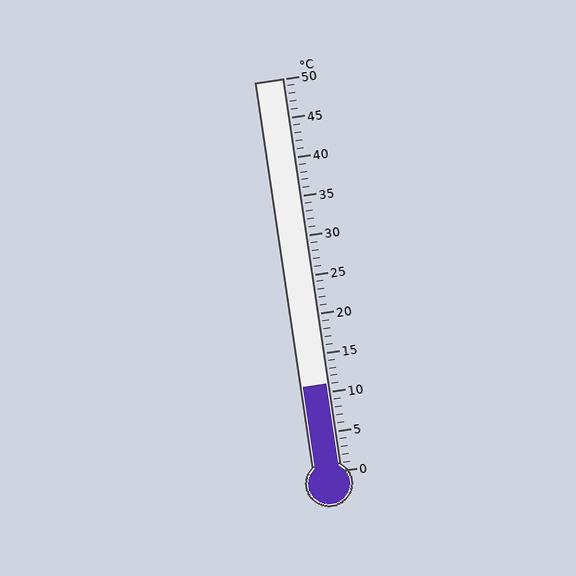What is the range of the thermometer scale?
The thermometer scale ranges from 0°C to 50°C.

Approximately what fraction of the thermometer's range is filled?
The thermometer is filled to approximately 20% of its range.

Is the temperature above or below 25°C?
The temperature is below 25°C.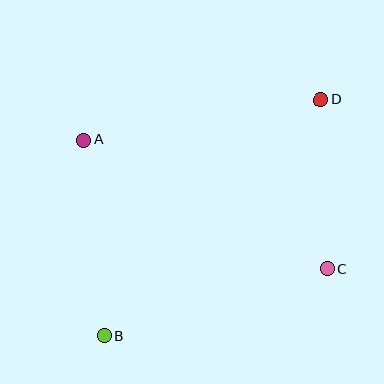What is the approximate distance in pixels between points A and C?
The distance between A and C is approximately 275 pixels.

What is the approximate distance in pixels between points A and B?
The distance between A and B is approximately 197 pixels.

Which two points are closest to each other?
Points C and D are closest to each other.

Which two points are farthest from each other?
Points B and D are farthest from each other.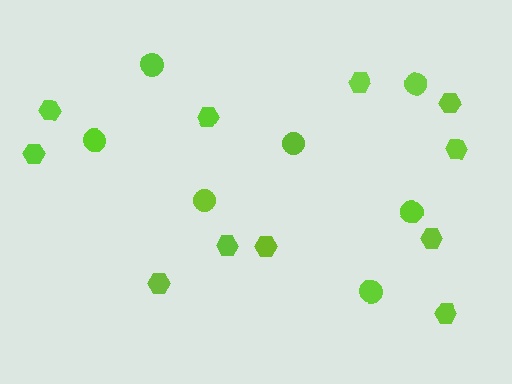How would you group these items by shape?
There are 2 groups: one group of hexagons (11) and one group of circles (7).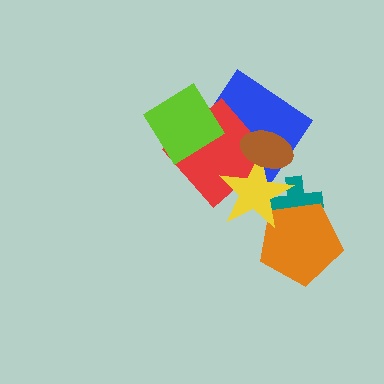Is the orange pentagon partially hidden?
Yes, it is partially covered by another shape.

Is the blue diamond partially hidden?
Yes, it is partially covered by another shape.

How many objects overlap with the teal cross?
2 objects overlap with the teal cross.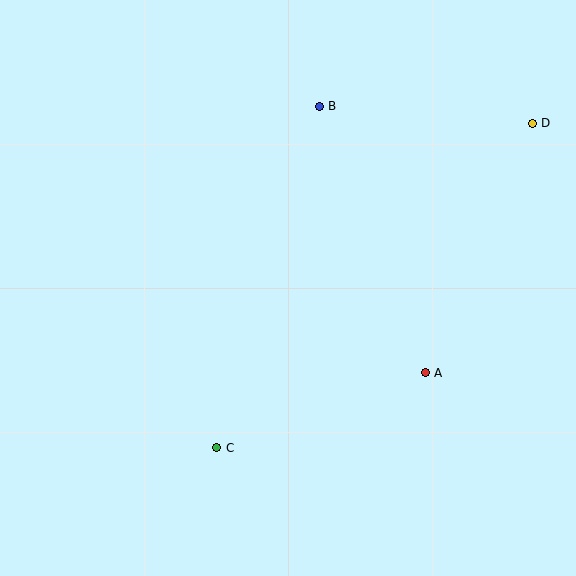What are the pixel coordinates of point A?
Point A is at (425, 373).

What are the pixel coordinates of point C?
Point C is at (217, 448).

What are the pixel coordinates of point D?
Point D is at (532, 123).